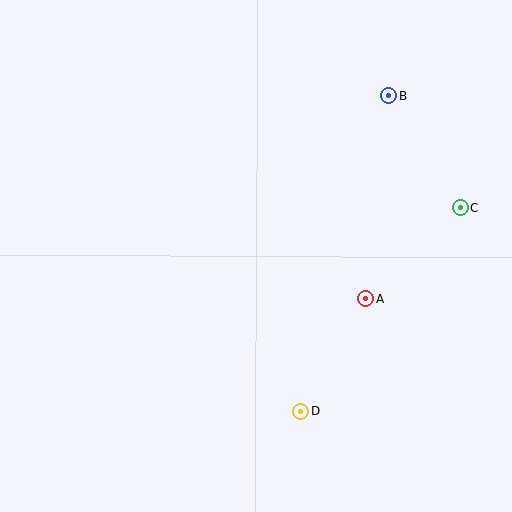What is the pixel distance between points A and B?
The distance between A and B is 204 pixels.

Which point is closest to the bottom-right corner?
Point D is closest to the bottom-right corner.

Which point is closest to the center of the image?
Point A at (365, 298) is closest to the center.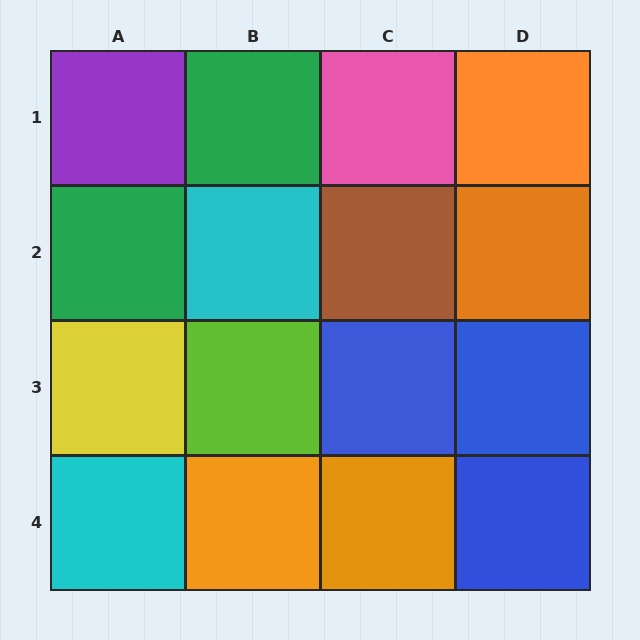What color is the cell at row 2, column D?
Orange.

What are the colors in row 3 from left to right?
Yellow, lime, blue, blue.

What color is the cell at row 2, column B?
Cyan.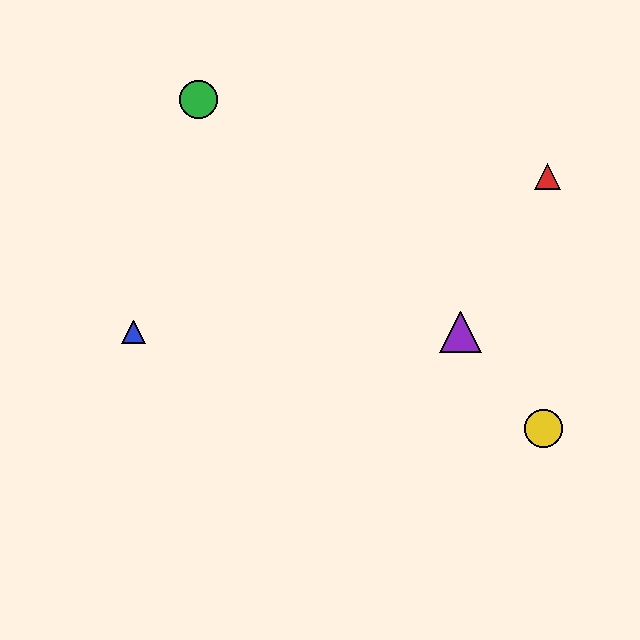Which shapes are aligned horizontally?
The blue triangle, the purple triangle are aligned horizontally.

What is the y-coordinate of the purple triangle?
The purple triangle is at y≈332.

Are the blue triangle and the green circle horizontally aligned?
No, the blue triangle is at y≈332 and the green circle is at y≈99.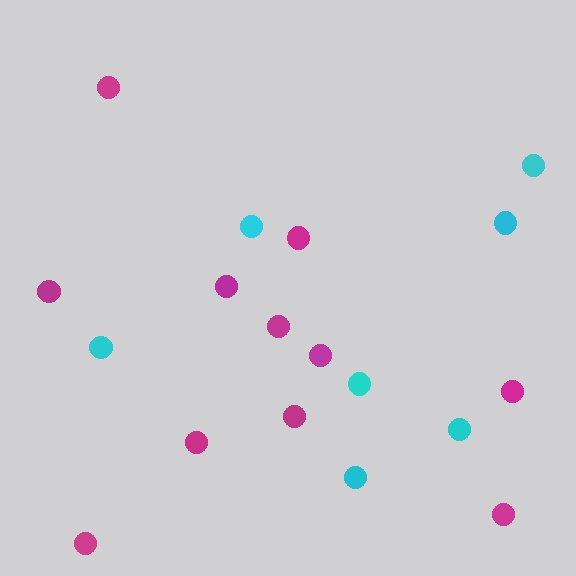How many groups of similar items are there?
There are 2 groups: one group of cyan circles (7) and one group of magenta circles (11).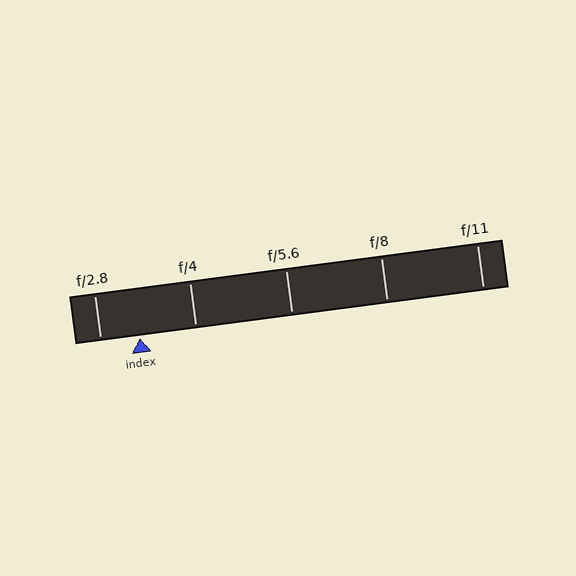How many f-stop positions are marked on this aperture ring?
There are 5 f-stop positions marked.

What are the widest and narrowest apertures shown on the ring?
The widest aperture shown is f/2.8 and the narrowest is f/11.